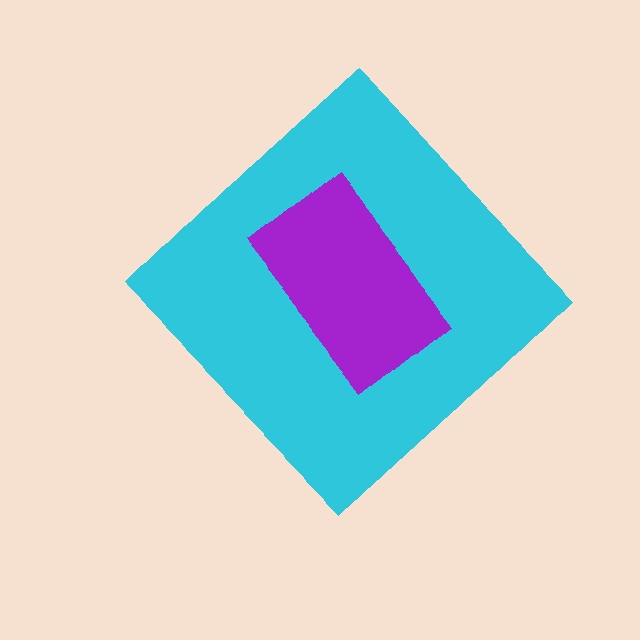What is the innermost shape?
The purple rectangle.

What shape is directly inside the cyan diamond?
The purple rectangle.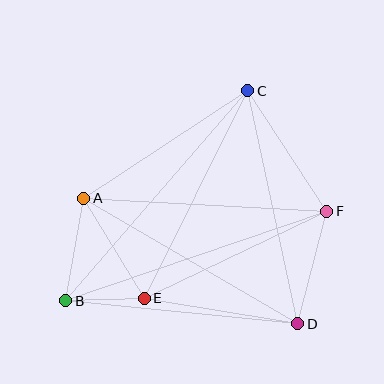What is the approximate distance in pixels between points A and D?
The distance between A and D is approximately 248 pixels.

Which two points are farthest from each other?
Points B and C are farthest from each other.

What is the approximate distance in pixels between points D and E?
The distance between D and E is approximately 156 pixels.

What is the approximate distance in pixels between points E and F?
The distance between E and F is approximately 202 pixels.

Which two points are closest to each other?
Points B and E are closest to each other.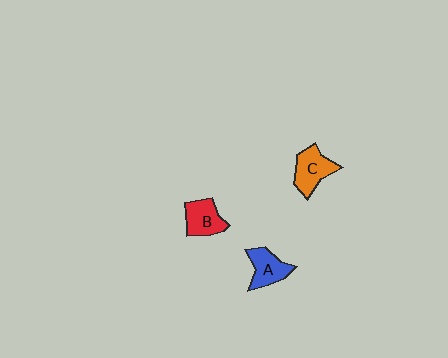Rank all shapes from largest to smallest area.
From largest to smallest: C (orange), B (red), A (blue).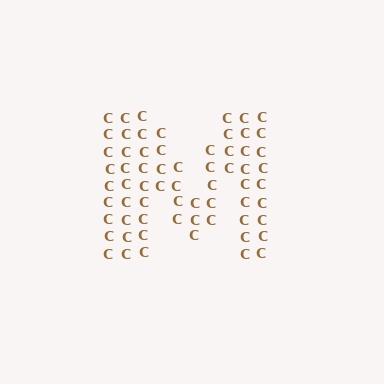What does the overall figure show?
The overall figure shows the letter M.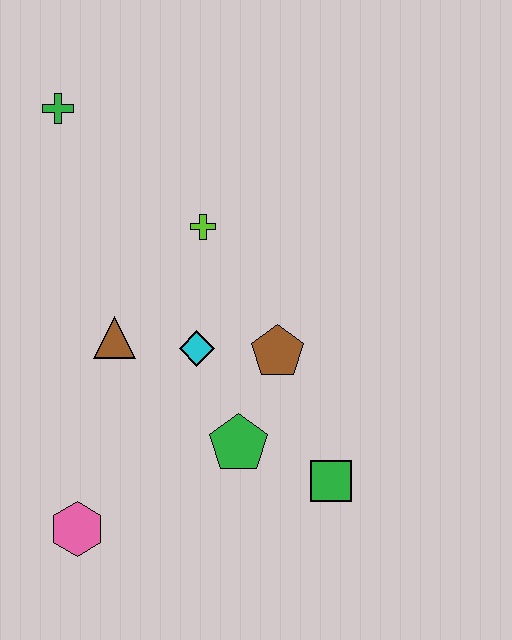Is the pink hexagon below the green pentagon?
Yes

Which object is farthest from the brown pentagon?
The green cross is farthest from the brown pentagon.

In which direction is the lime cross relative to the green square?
The lime cross is above the green square.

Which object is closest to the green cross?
The lime cross is closest to the green cross.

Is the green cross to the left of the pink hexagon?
Yes